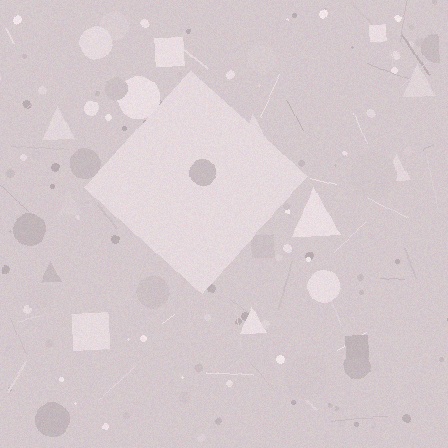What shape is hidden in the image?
A diamond is hidden in the image.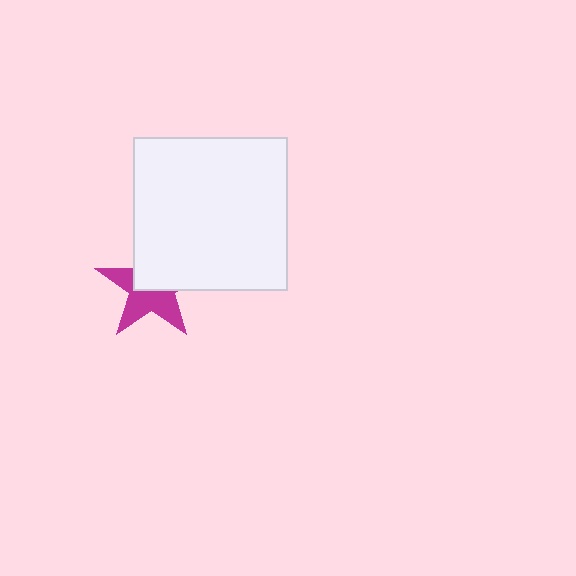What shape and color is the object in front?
The object in front is a white square.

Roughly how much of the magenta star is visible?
About half of it is visible (roughly 52%).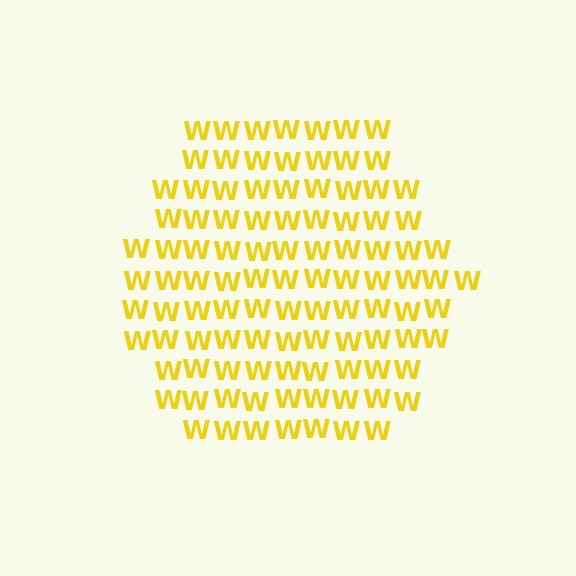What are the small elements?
The small elements are letter W's.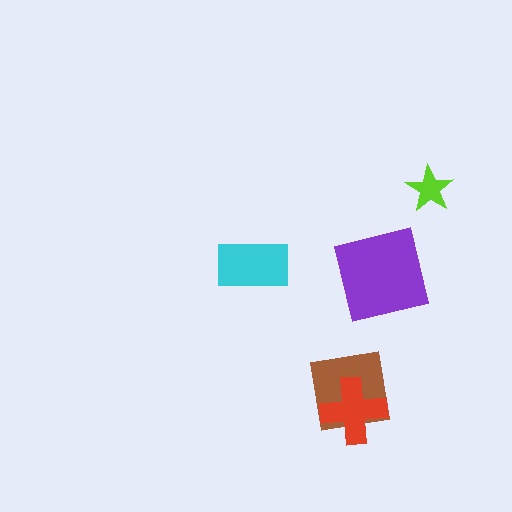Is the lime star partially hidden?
No, no other shape covers it.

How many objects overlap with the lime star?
0 objects overlap with the lime star.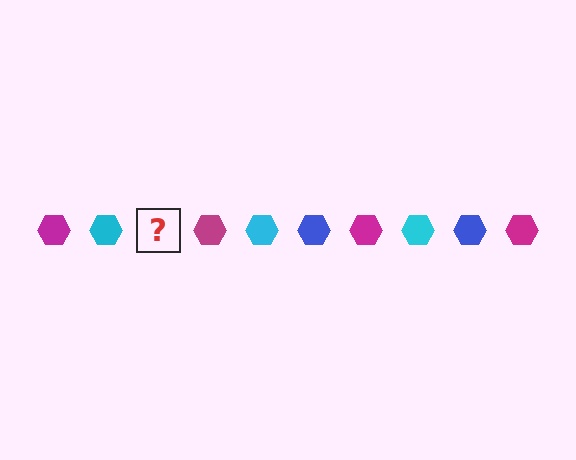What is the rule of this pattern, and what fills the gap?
The rule is that the pattern cycles through magenta, cyan, blue hexagons. The gap should be filled with a blue hexagon.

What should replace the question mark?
The question mark should be replaced with a blue hexagon.